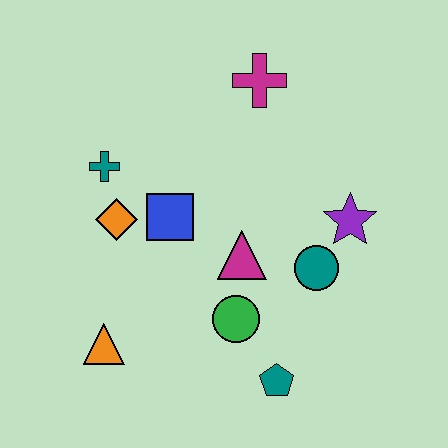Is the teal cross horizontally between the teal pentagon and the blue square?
No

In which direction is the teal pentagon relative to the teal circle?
The teal pentagon is below the teal circle.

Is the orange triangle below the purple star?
Yes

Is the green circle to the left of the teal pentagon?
Yes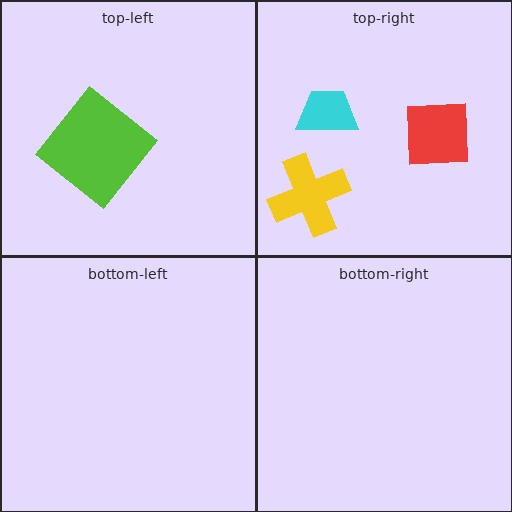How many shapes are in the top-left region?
2.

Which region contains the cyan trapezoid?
The top-right region.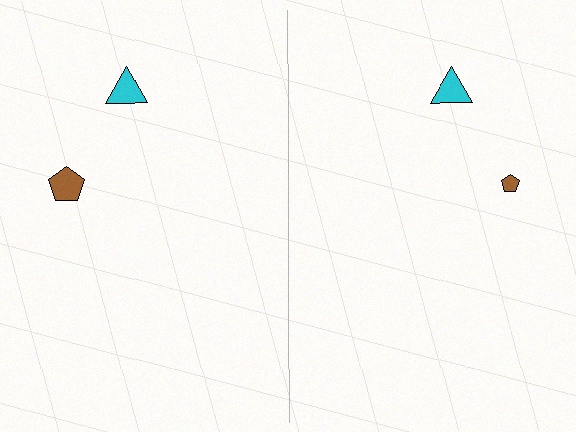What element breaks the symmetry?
The brown pentagon on the right side has a different size than its mirror counterpart.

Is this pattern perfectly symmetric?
No, the pattern is not perfectly symmetric. The brown pentagon on the right side has a different size than its mirror counterpart.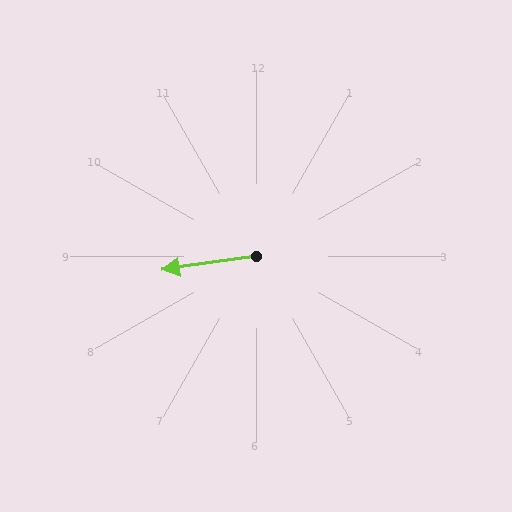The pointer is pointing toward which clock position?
Roughly 9 o'clock.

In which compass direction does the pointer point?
West.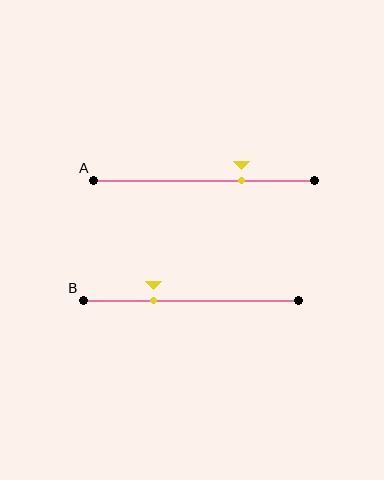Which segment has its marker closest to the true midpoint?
Segment A has its marker closest to the true midpoint.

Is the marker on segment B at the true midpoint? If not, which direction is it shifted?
No, the marker on segment B is shifted to the left by about 17% of the segment length.